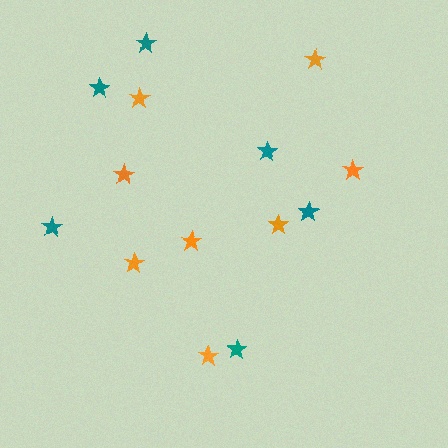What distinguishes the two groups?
There are 2 groups: one group of teal stars (6) and one group of orange stars (8).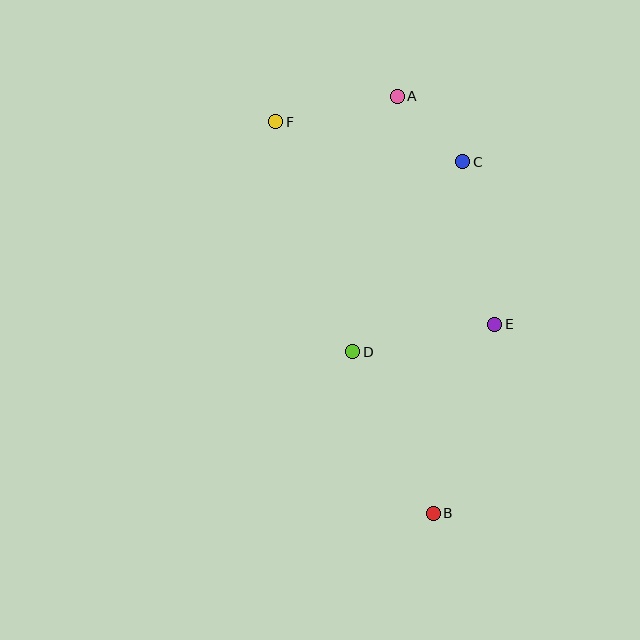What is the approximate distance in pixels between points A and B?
The distance between A and B is approximately 419 pixels.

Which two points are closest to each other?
Points A and C are closest to each other.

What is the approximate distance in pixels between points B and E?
The distance between B and E is approximately 199 pixels.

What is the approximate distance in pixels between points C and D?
The distance between C and D is approximately 219 pixels.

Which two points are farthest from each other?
Points B and F are farthest from each other.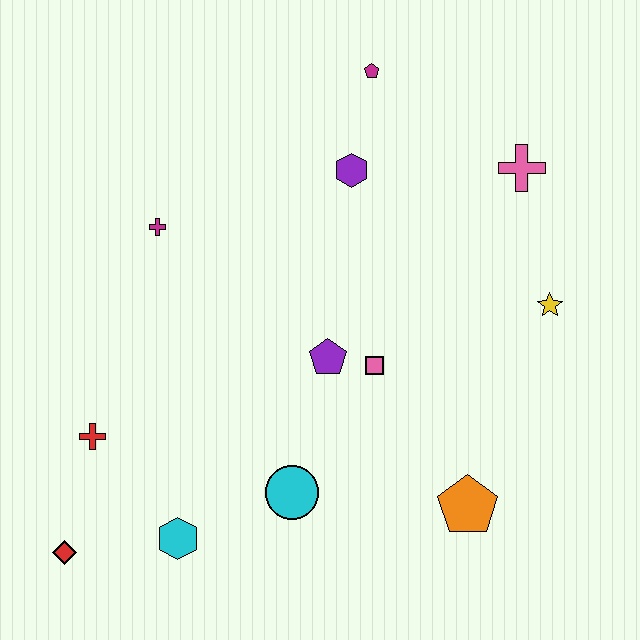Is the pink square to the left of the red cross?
No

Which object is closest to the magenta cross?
The purple hexagon is closest to the magenta cross.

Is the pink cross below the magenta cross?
No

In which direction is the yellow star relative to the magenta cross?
The yellow star is to the right of the magenta cross.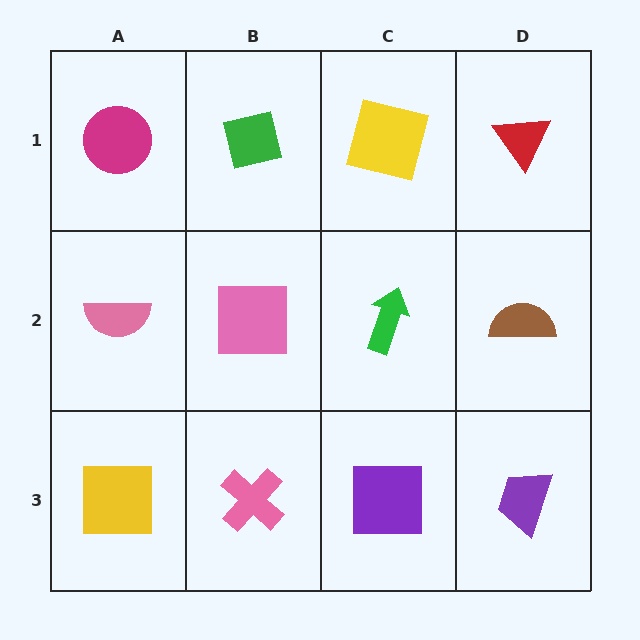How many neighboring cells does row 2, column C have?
4.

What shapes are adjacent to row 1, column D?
A brown semicircle (row 2, column D), a yellow square (row 1, column C).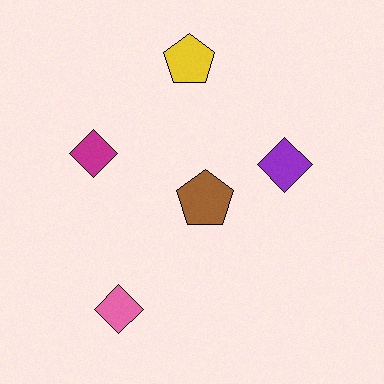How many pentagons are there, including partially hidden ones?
There are 2 pentagons.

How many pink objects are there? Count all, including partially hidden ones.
There is 1 pink object.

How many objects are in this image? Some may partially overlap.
There are 5 objects.